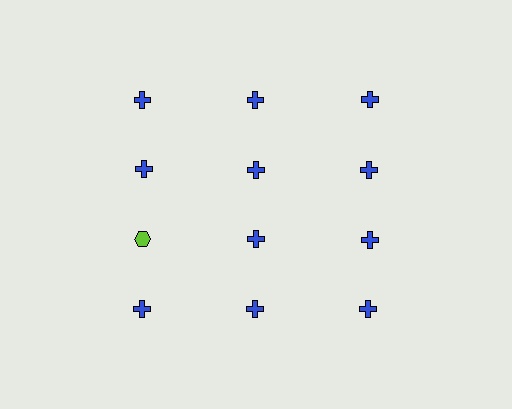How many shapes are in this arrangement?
There are 12 shapes arranged in a grid pattern.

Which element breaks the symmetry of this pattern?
The lime hexagon in the third row, leftmost column breaks the symmetry. All other shapes are blue crosses.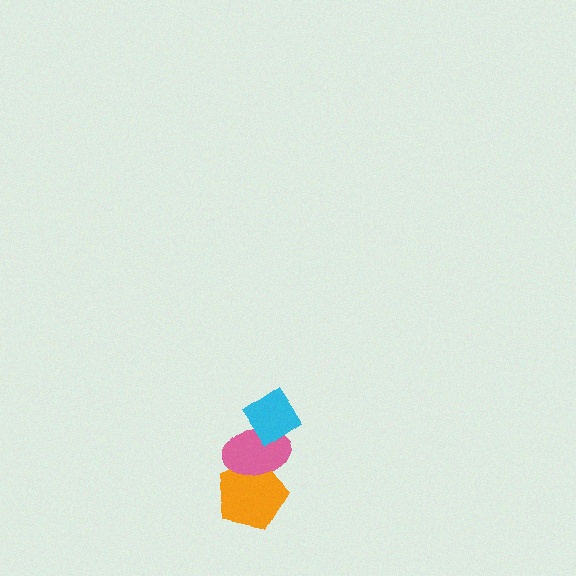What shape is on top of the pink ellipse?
The cyan diamond is on top of the pink ellipse.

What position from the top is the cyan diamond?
The cyan diamond is 1st from the top.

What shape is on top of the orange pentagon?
The pink ellipse is on top of the orange pentagon.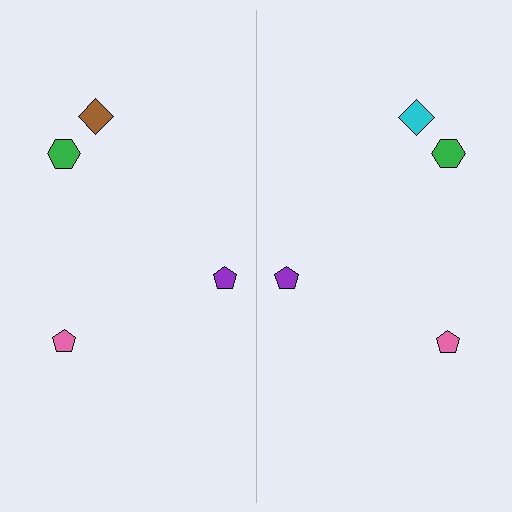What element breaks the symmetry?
The cyan diamond on the right side breaks the symmetry — its mirror counterpart is brown.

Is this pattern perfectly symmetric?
No, the pattern is not perfectly symmetric. The cyan diamond on the right side breaks the symmetry — its mirror counterpart is brown.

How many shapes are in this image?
There are 8 shapes in this image.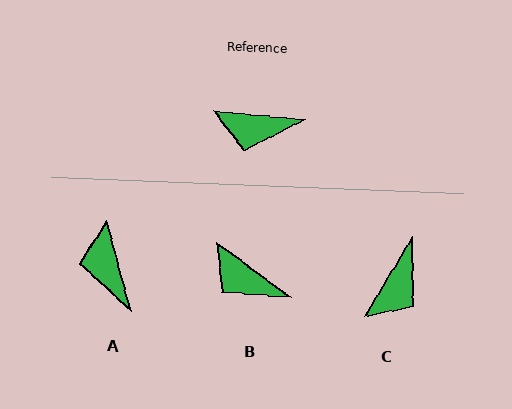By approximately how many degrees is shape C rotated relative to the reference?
Approximately 64 degrees counter-clockwise.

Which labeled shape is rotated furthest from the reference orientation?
A, about 70 degrees away.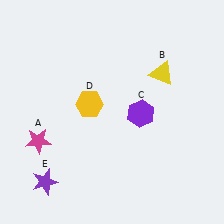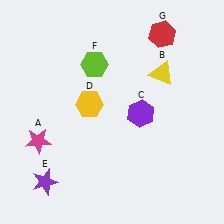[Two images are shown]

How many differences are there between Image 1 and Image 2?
There are 2 differences between the two images.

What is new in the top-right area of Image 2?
A red hexagon (G) was added in the top-right area of Image 2.